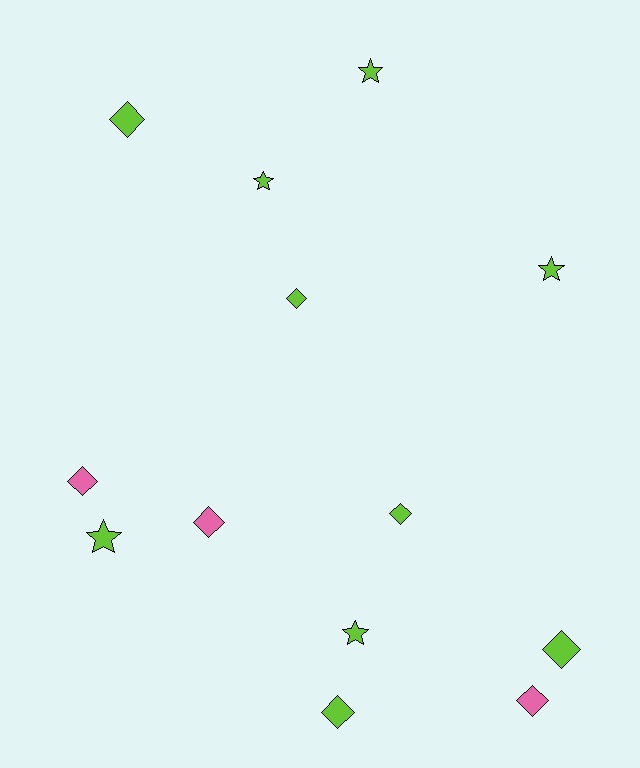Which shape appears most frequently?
Diamond, with 8 objects.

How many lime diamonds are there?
There are 5 lime diamonds.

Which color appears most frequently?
Lime, with 10 objects.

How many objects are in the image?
There are 13 objects.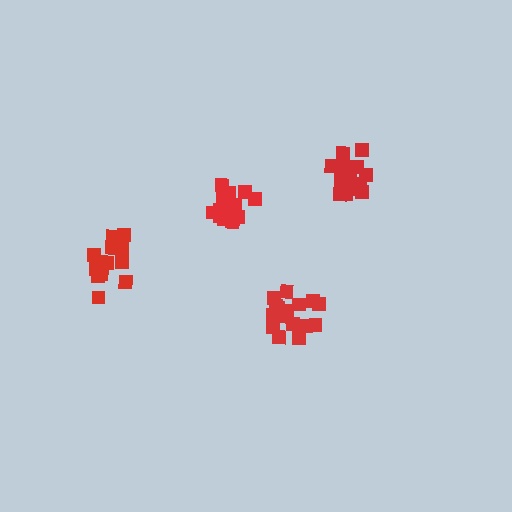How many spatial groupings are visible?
There are 4 spatial groupings.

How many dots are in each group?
Group 1: 18 dots, Group 2: 18 dots, Group 3: 14 dots, Group 4: 18 dots (68 total).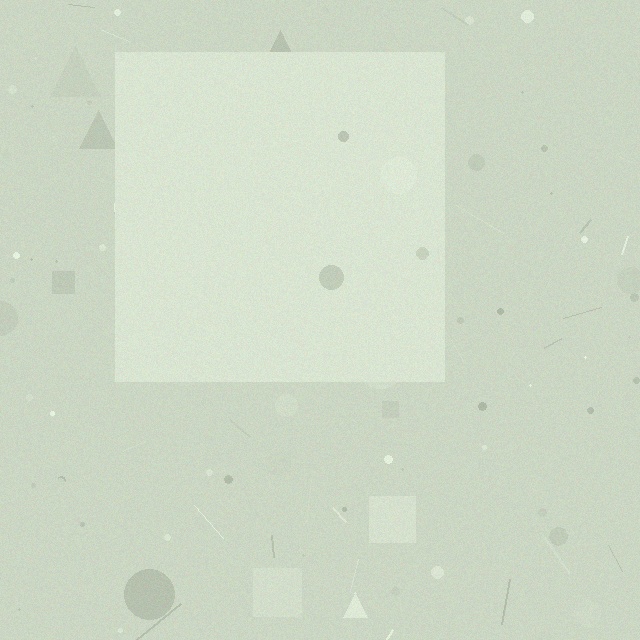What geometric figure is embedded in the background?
A square is embedded in the background.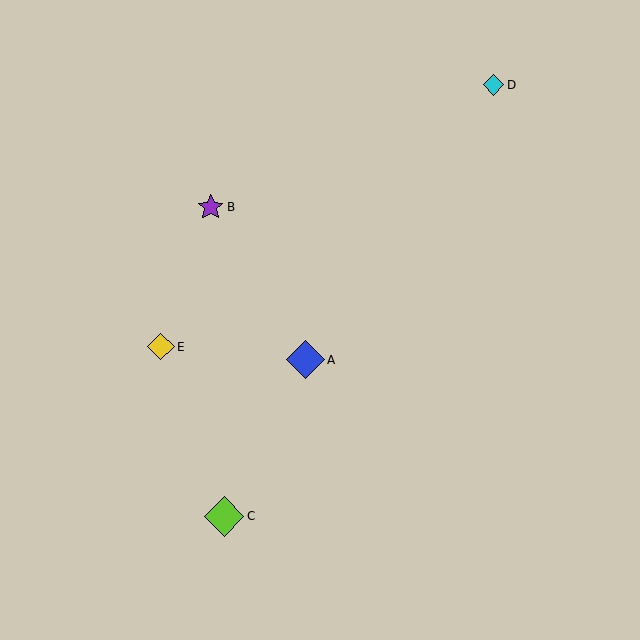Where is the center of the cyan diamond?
The center of the cyan diamond is at (493, 85).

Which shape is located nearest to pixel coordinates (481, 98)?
The cyan diamond (labeled D) at (493, 85) is nearest to that location.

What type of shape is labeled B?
Shape B is a purple star.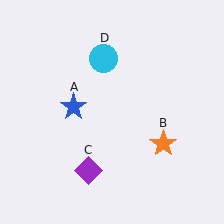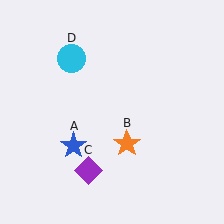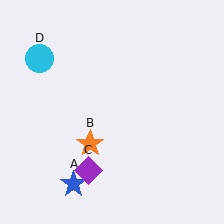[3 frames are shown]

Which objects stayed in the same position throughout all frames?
Purple diamond (object C) remained stationary.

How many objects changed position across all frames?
3 objects changed position: blue star (object A), orange star (object B), cyan circle (object D).